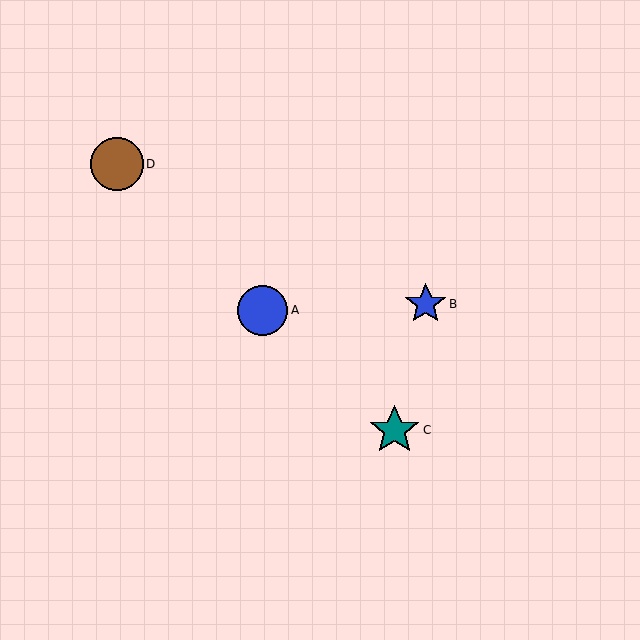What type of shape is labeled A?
Shape A is a blue circle.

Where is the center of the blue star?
The center of the blue star is at (426, 304).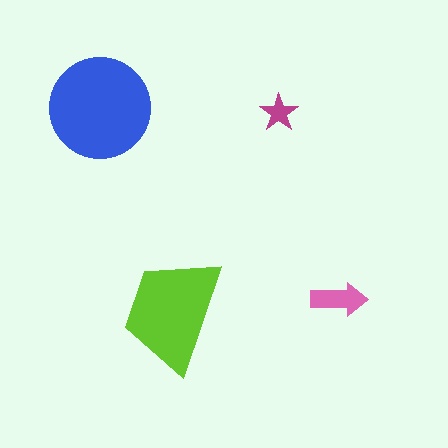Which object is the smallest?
The magenta star.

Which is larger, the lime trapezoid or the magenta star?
The lime trapezoid.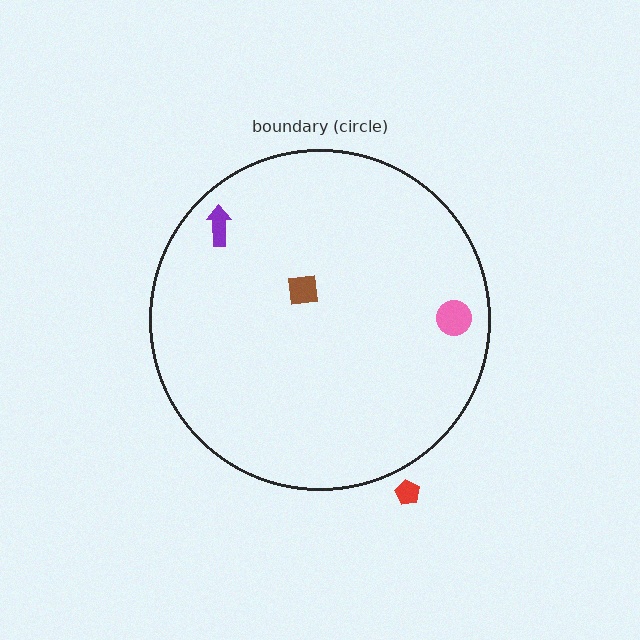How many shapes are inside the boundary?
3 inside, 1 outside.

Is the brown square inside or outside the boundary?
Inside.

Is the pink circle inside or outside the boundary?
Inside.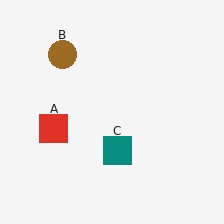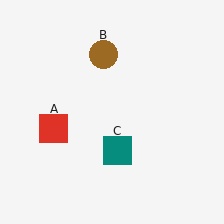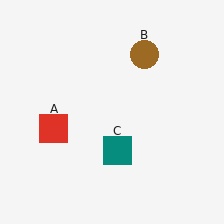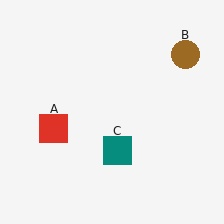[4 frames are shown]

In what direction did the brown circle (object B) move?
The brown circle (object B) moved right.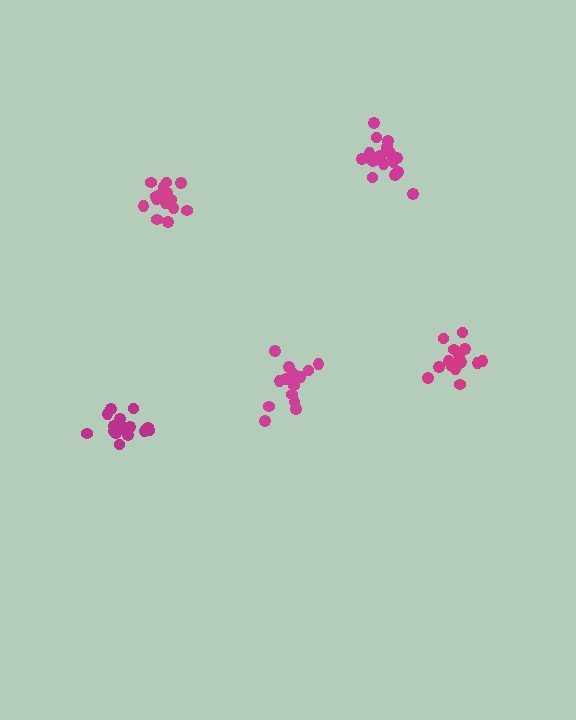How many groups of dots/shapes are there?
There are 5 groups.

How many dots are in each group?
Group 1: 16 dots, Group 2: 19 dots, Group 3: 17 dots, Group 4: 16 dots, Group 5: 16 dots (84 total).